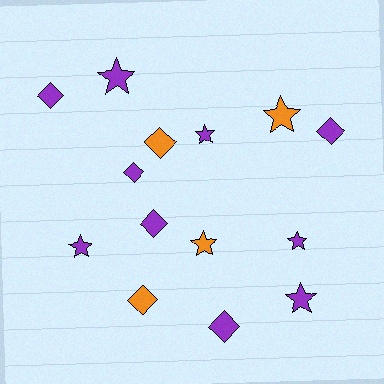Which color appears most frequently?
Purple, with 10 objects.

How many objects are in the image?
There are 14 objects.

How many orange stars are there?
There are 2 orange stars.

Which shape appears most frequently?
Star, with 7 objects.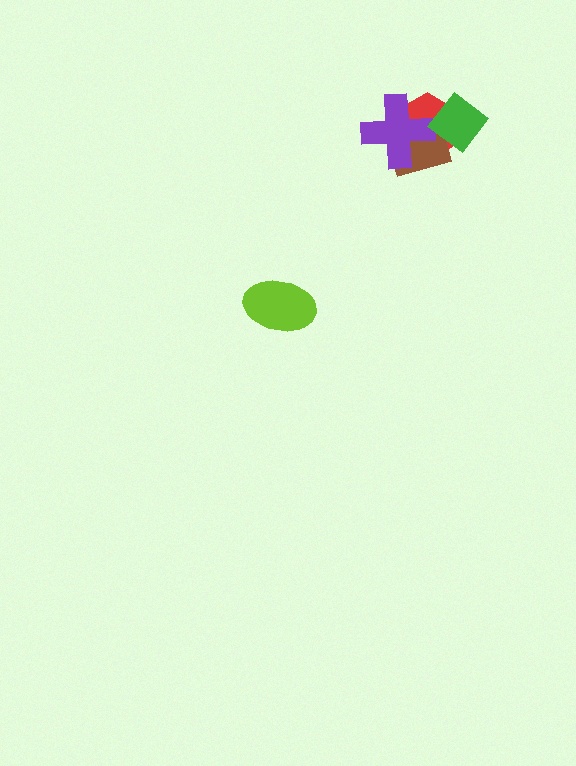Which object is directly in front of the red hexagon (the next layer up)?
The brown rectangle is directly in front of the red hexagon.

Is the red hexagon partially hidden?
Yes, it is partially covered by another shape.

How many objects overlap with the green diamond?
2 objects overlap with the green diamond.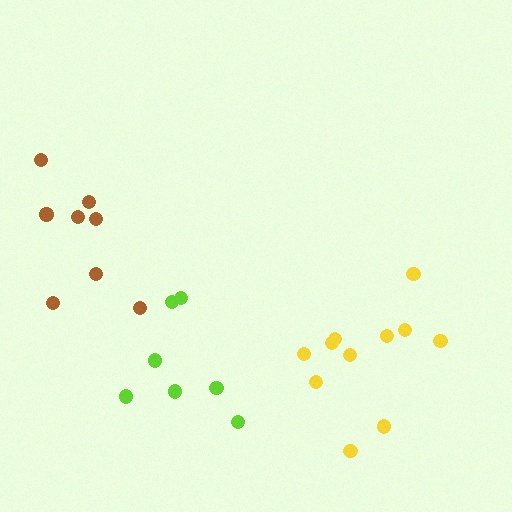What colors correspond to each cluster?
The clusters are colored: yellow, brown, lime.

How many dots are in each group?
Group 1: 11 dots, Group 2: 8 dots, Group 3: 7 dots (26 total).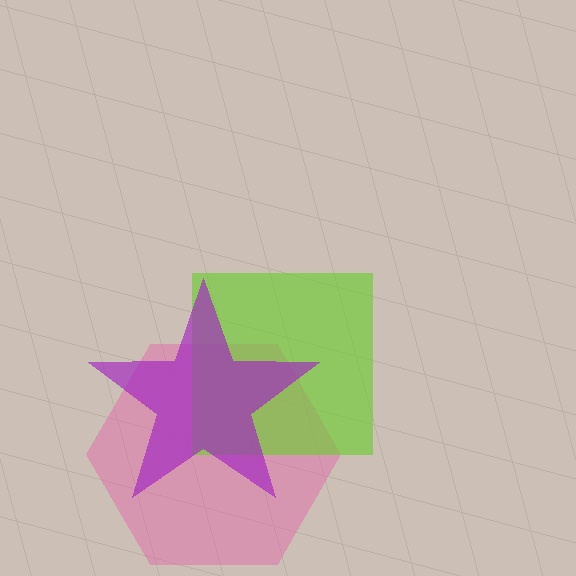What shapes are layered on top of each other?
The layered shapes are: a pink hexagon, a lime square, a purple star.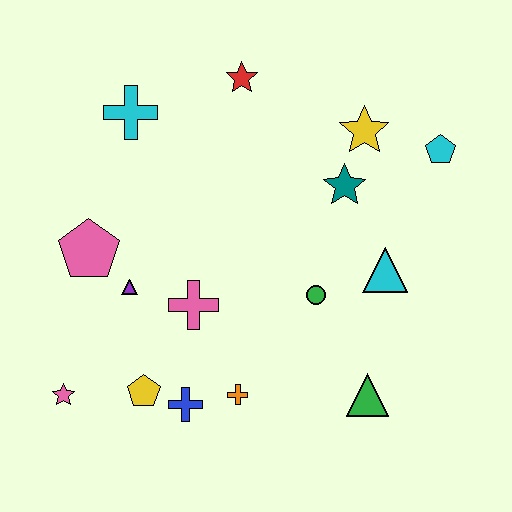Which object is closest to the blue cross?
The yellow pentagon is closest to the blue cross.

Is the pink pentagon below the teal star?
Yes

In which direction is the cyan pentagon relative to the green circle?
The cyan pentagon is above the green circle.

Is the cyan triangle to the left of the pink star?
No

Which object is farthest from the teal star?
The pink star is farthest from the teal star.